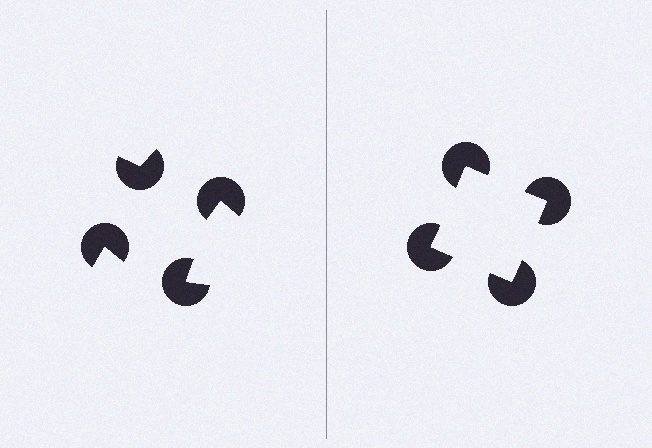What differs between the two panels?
The pac-man discs are positioned identically on both sides; only the wedge orientations differ. On the right they align to a square; on the left they are misaligned.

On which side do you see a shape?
An illusory square appears on the right side. On the left side the wedge cuts are rotated, so no coherent shape forms.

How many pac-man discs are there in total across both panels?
8 — 4 on each side.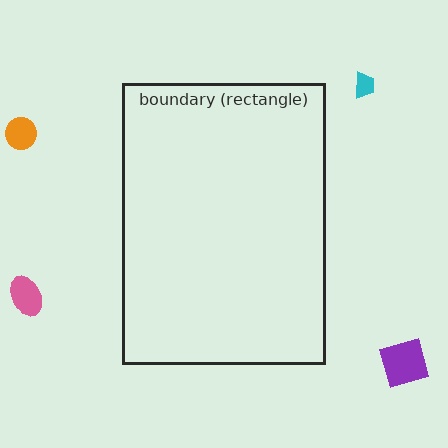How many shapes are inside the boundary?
0 inside, 4 outside.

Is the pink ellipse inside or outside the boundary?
Outside.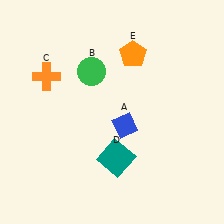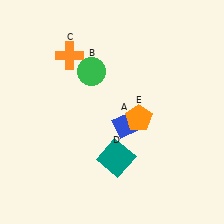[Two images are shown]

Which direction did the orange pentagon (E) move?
The orange pentagon (E) moved down.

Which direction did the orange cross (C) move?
The orange cross (C) moved right.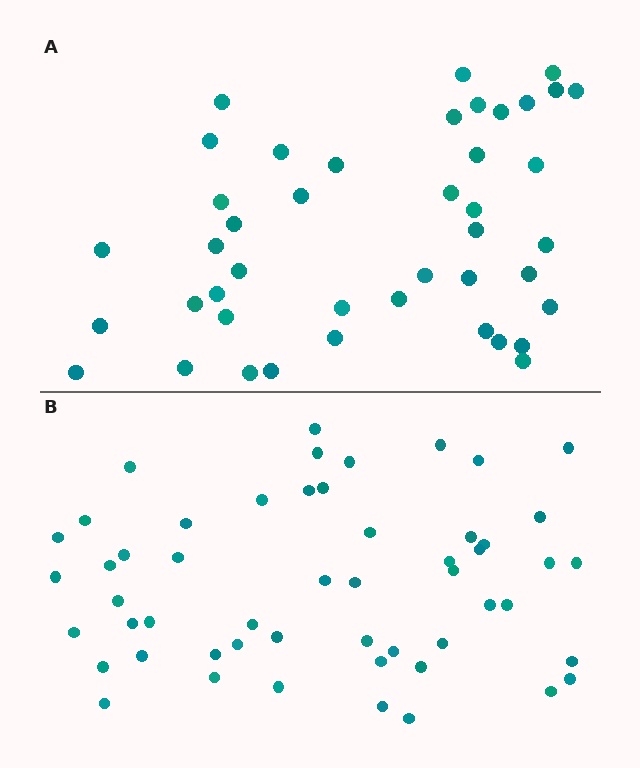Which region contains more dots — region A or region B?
Region B (the bottom region) has more dots.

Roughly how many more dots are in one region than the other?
Region B has roughly 10 or so more dots than region A.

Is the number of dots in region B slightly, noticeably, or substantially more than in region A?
Region B has only slightly more — the two regions are fairly close. The ratio is roughly 1.2 to 1.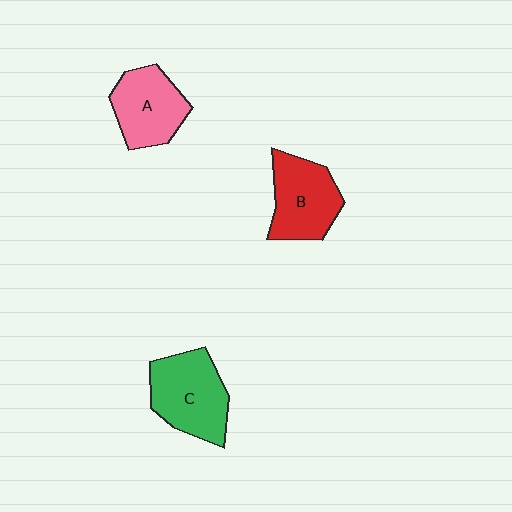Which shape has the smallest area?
Shape A (pink).